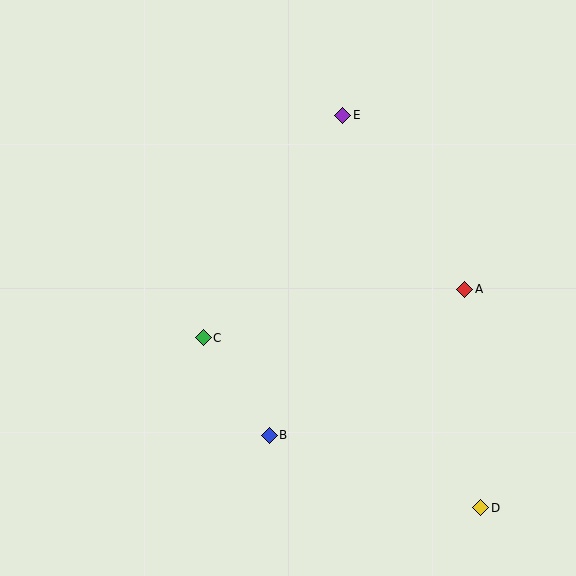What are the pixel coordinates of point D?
Point D is at (481, 508).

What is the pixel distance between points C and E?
The distance between C and E is 263 pixels.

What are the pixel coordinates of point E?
Point E is at (343, 115).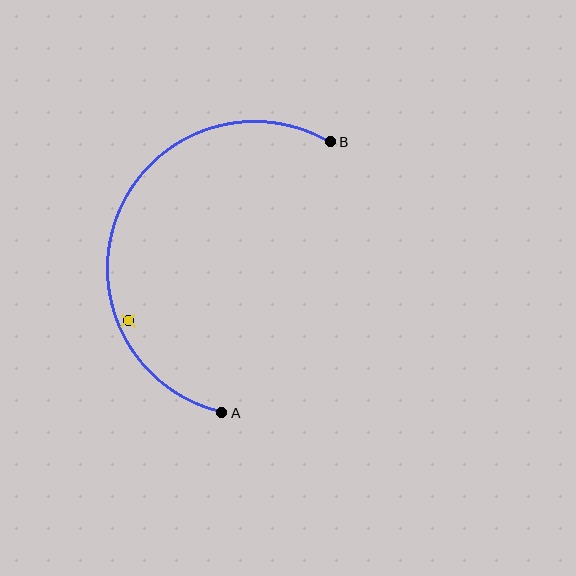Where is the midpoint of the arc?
The arc midpoint is the point on the curve farthest from the straight line joining A and B. It sits to the left of that line.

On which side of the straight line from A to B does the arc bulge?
The arc bulges to the left of the straight line connecting A and B.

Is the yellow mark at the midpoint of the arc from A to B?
No — the yellow mark does not lie on the arc at all. It sits slightly inside the curve.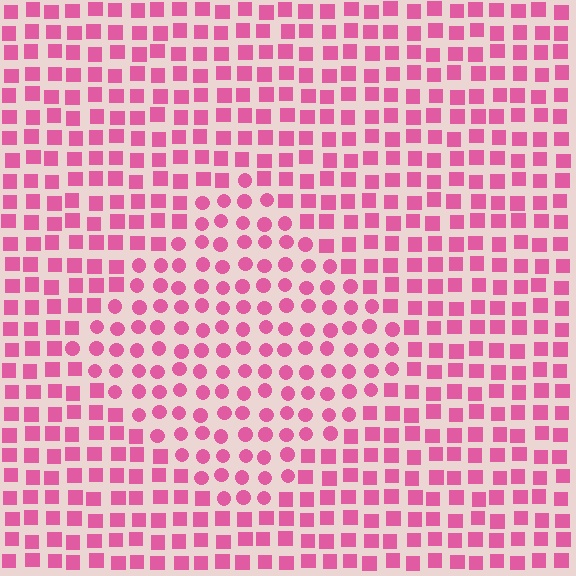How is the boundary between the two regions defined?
The boundary is defined by a change in element shape: circles inside vs. squares outside. All elements share the same color and spacing.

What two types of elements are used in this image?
The image uses circles inside the diamond region and squares outside it.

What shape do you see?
I see a diamond.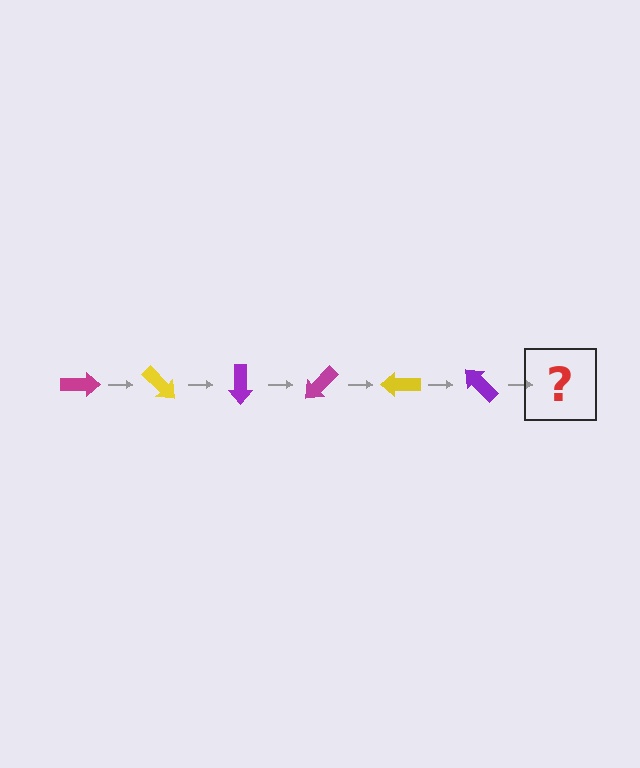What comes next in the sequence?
The next element should be a magenta arrow, rotated 270 degrees from the start.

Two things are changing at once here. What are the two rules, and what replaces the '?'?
The two rules are that it rotates 45 degrees each step and the color cycles through magenta, yellow, and purple. The '?' should be a magenta arrow, rotated 270 degrees from the start.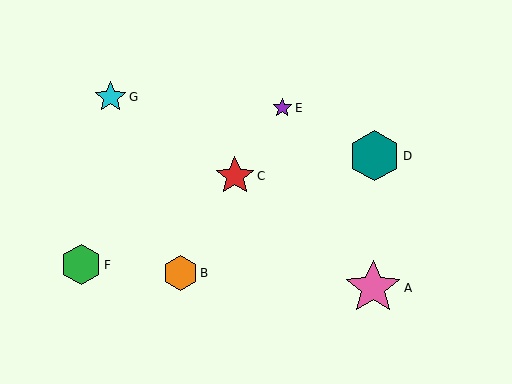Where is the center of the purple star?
The center of the purple star is at (282, 108).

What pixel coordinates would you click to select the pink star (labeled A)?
Click at (373, 288) to select the pink star A.